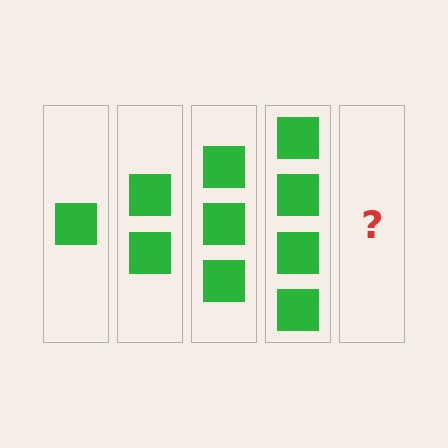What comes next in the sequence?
The next element should be 5 squares.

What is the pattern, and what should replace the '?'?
The pattern is that each step adds one more square. The '?' should be 5 squares.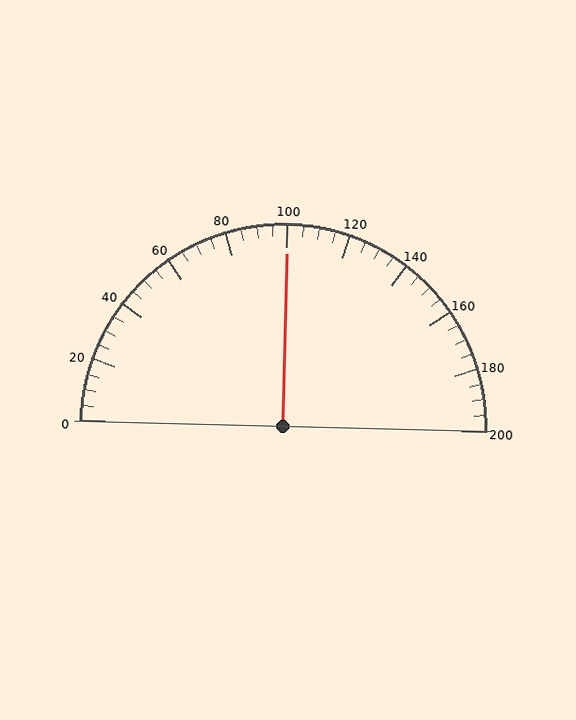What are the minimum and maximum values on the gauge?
The gauge ranges from 0 to 200.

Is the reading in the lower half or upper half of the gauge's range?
The reading is in the upper half of the range (0 to 200).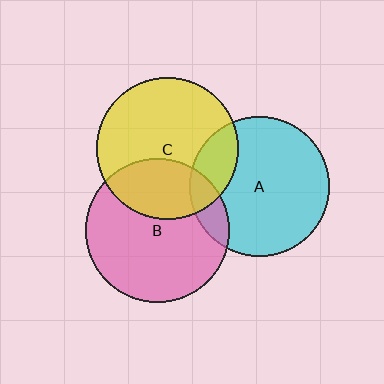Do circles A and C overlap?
Yes.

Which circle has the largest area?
Circle B (pink).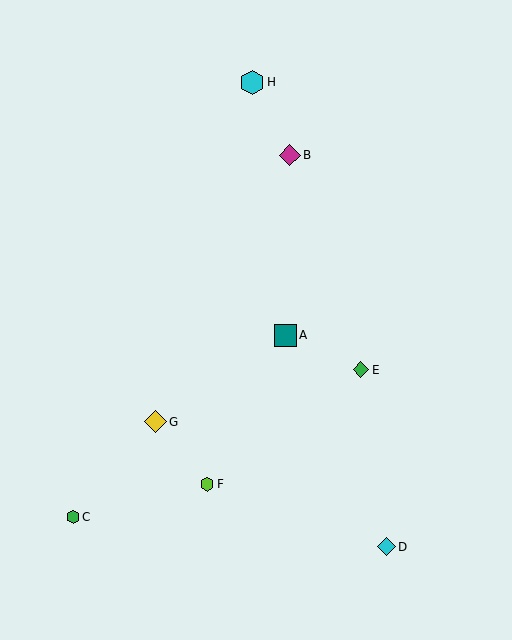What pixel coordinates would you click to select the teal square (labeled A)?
Click at (285, 335) to select the teal square A.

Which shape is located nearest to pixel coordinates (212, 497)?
The lime hexagon (labeled F) at (207, 484) is nearest to that location.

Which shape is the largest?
The cyan hexagon (labeled H) is the largest.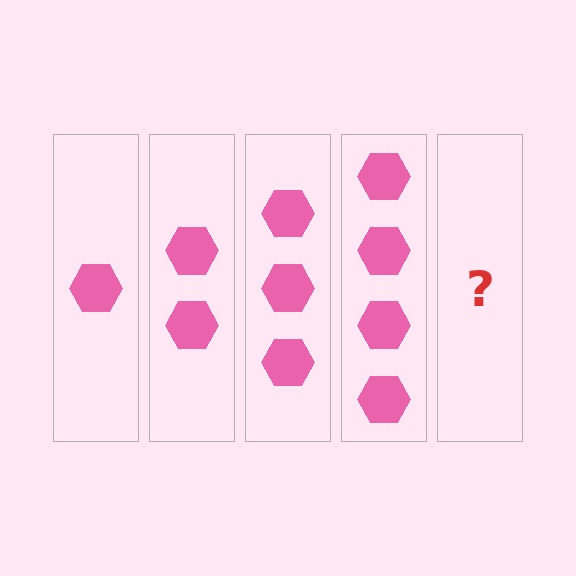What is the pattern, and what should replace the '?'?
The pattern is that each step adds one more hexagon. The '?' should be 5 hexagons.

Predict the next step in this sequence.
The next step is 5 hexagons.